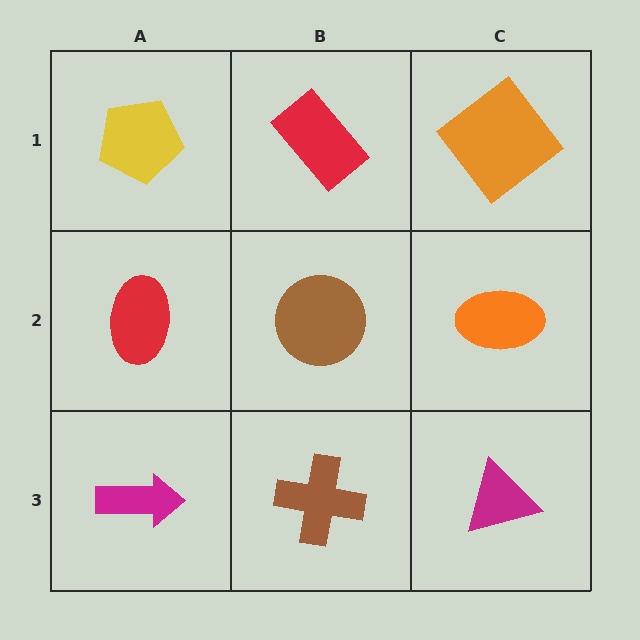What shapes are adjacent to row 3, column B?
A brown circle (row 2, column B), a magenta arrow (row 3, column A), a magenta triangle (row 3, column C).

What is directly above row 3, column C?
An orange ellipse.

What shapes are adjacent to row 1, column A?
A red ellipse (row 2, column A), a red rectangle (row 1, column B).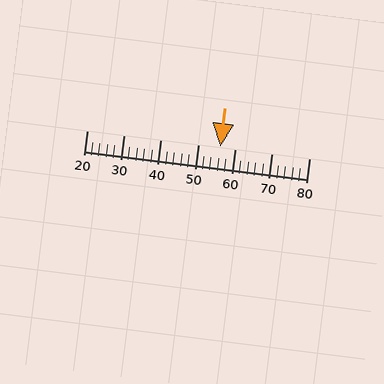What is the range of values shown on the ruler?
The ruler shows values from 20 to 80.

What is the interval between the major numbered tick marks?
The major tick marks are spaced 10 units apart.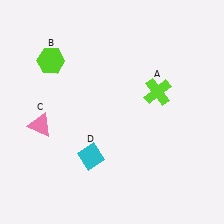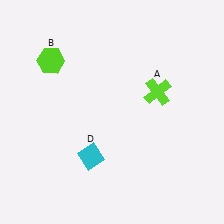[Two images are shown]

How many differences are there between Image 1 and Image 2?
There is 1 difference between the two images.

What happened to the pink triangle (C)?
The pink triangle (C) was removed in Image 2. It was in the bottom-left area of Image 1.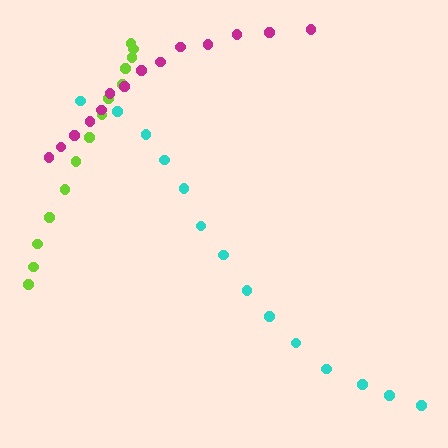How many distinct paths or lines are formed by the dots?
There are 3 distinct paths.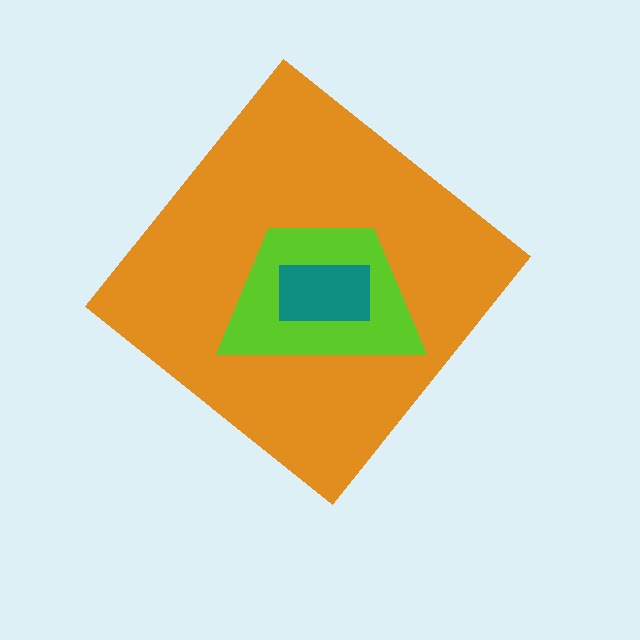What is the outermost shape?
The orange diamond.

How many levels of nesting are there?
3.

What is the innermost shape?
The teal rectangle.